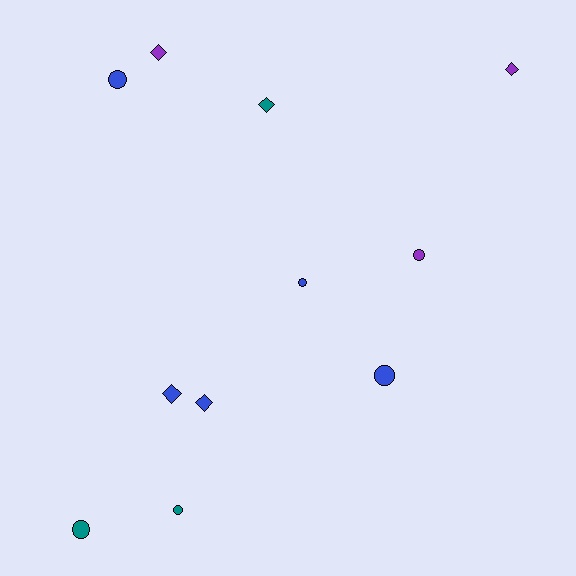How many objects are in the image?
There are 11 objects.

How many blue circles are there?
There are 3 blue circles.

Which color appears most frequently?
Blue, with 5 objects.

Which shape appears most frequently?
Circle, with 6 objects.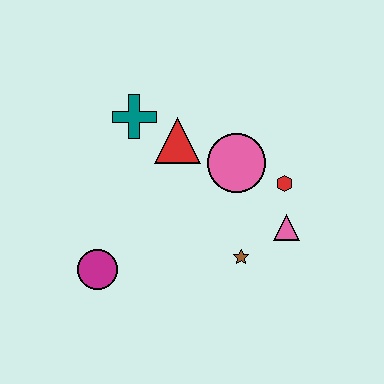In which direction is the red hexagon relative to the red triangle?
The red hexagon is to the right of the red triangle.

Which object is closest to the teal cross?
The red triangle is closest to the teal cross.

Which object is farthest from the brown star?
The teal cross is farthest from the brown star.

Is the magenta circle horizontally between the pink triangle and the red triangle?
No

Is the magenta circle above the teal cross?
No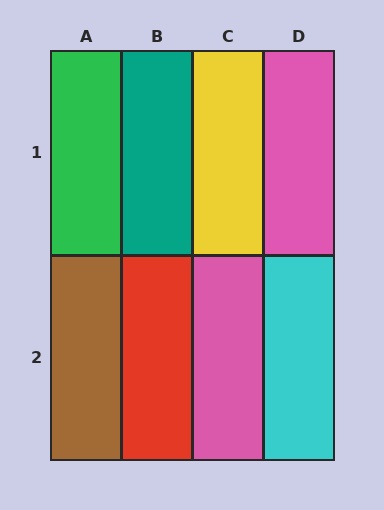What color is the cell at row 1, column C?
Yellow.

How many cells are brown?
1 cell is brown.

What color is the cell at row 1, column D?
Pink.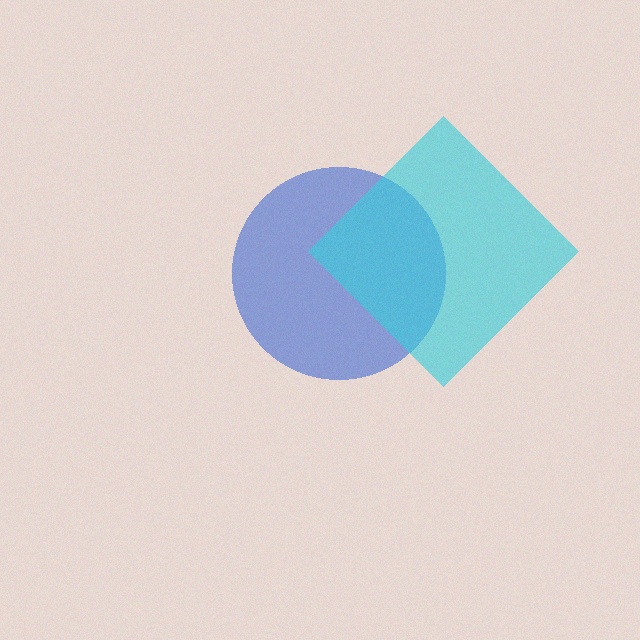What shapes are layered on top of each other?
The layered shapes are: a blue circle, a cyan diamond.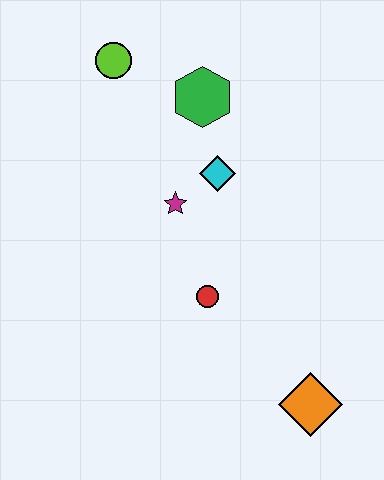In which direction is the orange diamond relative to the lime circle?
The orange diamond is below the lime circle.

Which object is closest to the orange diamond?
The red circle is closest to the orange diamond.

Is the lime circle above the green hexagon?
Yes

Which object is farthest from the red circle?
The lime circle is farthest from the red circle.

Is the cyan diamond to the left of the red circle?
No